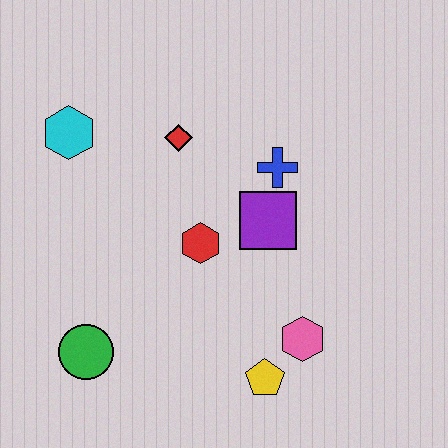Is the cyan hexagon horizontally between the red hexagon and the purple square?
No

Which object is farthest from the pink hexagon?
The cyan hexagon is farthest from the pink hexagon.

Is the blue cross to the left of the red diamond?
No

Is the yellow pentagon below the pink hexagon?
Yes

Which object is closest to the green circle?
The red hexagon is closest to the green circle.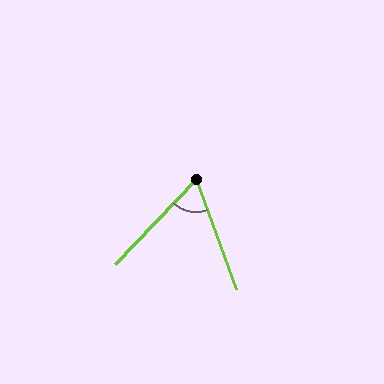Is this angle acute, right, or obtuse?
It is acute.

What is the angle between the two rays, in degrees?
Approximately 63 degrees.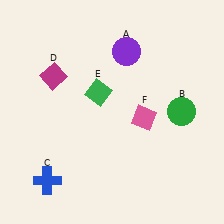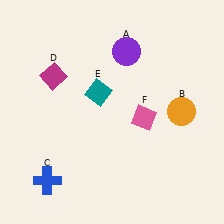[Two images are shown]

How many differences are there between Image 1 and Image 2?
There are 2 differences between the two images.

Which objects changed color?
B changed from green to orange. E changed from green to teal.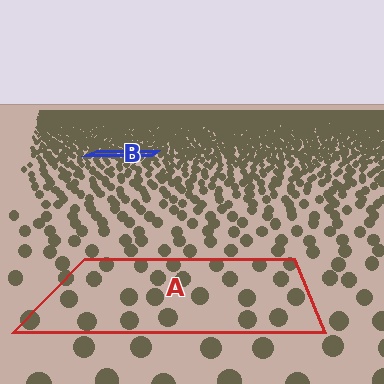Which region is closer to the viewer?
Region A is closer. The texture elements there are larger and more spread out.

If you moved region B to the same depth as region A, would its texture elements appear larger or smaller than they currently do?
They would appear larger. At a closer depth, the same texture elements are projected at a bigger on-screen size.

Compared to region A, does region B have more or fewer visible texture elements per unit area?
Region B has more texture elements per unit area — they are packed more densely because it is farther away.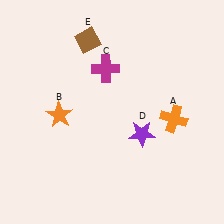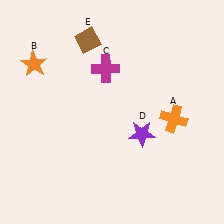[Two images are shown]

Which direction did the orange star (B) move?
The orange star (B) moved up.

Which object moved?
The orange star (B) moved up.